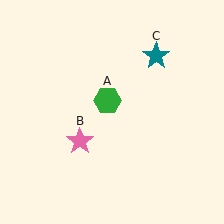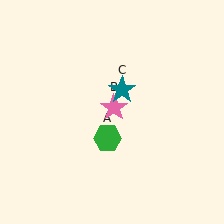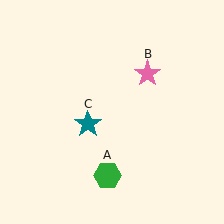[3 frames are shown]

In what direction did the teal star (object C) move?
The teal star (object C) moved down and to the left.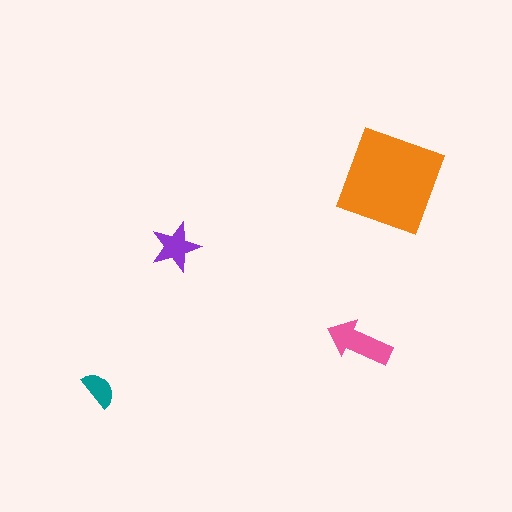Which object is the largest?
The orange diamond.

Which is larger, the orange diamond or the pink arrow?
The orange diamond.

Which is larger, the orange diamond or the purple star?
The orange diamond.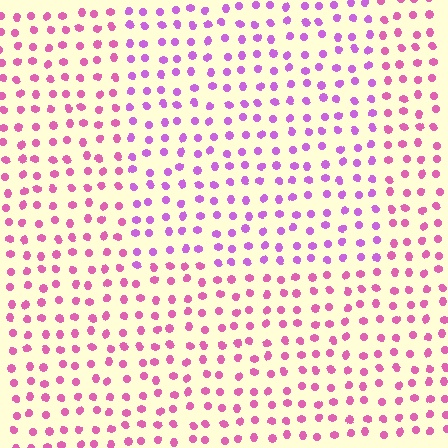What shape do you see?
I see a rectangle.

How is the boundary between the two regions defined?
The boundary is defined purely by a slight shift in hue (about 32 degrees). Spacing, size, and orientation are identical on both sides.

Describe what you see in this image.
The image is filled with small pink elements in a uniform arrangement. A rectangle-shaped region is visible where the elements are tinted to a slightly different hue, forming a subtle color boundary.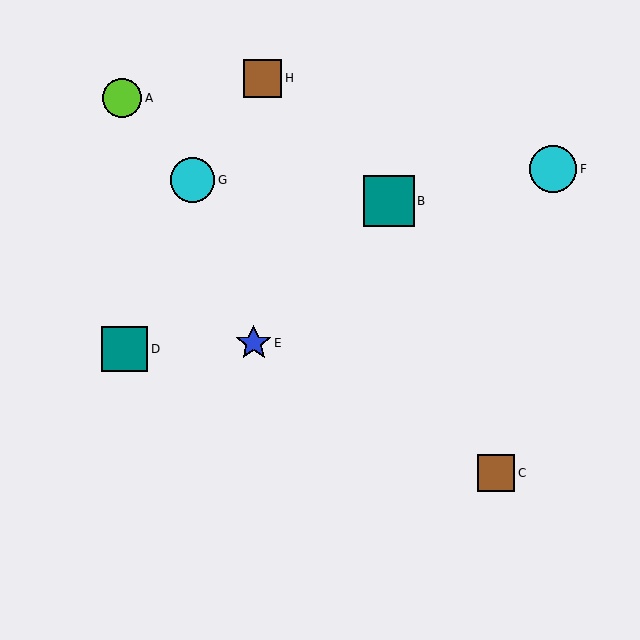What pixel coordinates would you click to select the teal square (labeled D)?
Click at (125, 349) to select the teal square D.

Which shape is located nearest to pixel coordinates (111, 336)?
The teal square (labeled D) at (125, 349) is nearest to that location.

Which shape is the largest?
The teal square (labeled B) is the largest.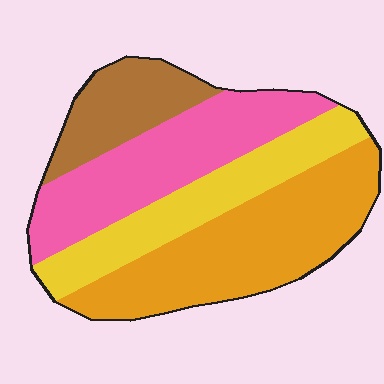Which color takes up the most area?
Orange, at roughly 35%.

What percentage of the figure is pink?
Pink takes up about one quarter (1/4) of the figure.